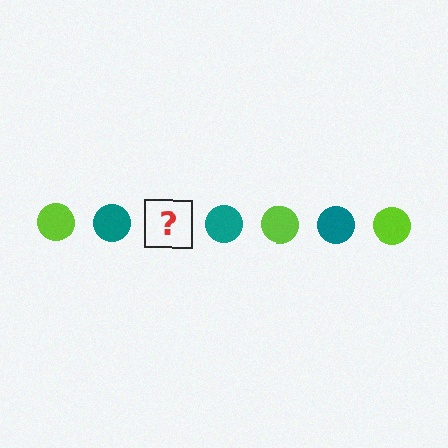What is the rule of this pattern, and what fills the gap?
The rule is that the pattern cycles through lime, teal circles. The gap should be filled with a lime circle.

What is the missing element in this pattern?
The missing element is a lime circle.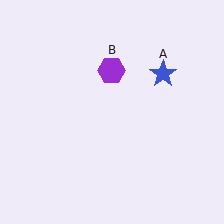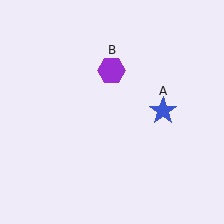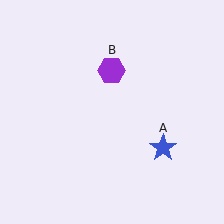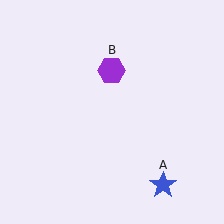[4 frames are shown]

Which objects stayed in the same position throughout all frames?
Purple hexagon (object B) remained stationary.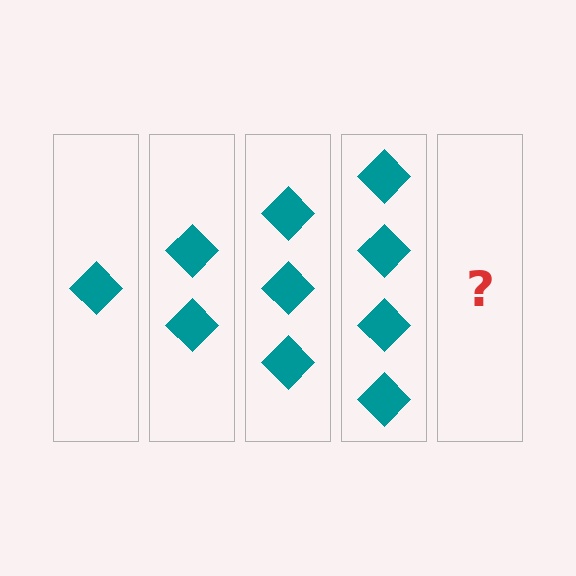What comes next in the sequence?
The next element should be 5 diamonds.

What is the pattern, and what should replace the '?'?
The pattern is that each step adds one more diamond. The '?' should be 5 diamonds.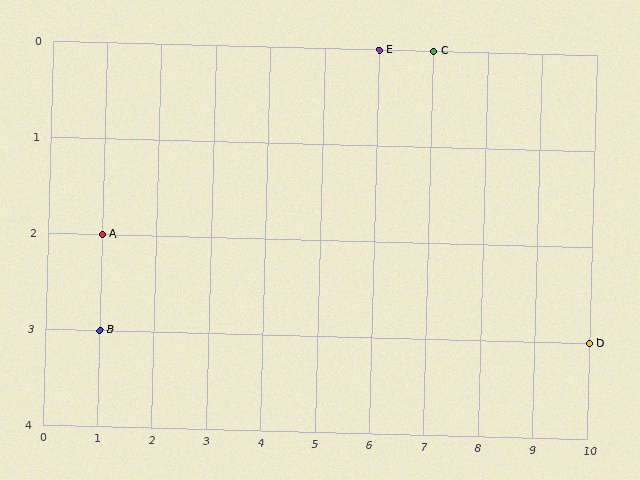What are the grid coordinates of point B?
Point B is at grid coordinates (1, 3).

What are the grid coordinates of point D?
Point D is at grid coordinates (10, 3).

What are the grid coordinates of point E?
Point E is at grid coordinates (6, 0).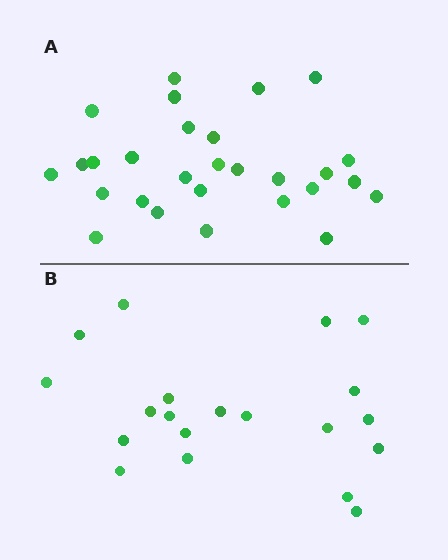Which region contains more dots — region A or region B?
Region A (the top region) has more dots.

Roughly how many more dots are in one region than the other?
Region A has roughly 8 or so more dots than region B.